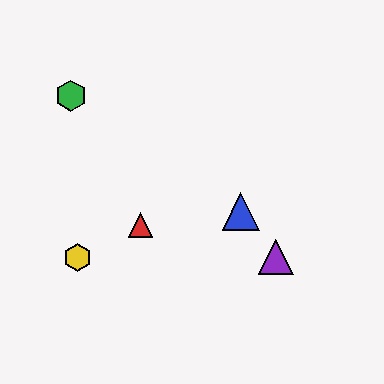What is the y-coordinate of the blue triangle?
The blue triangle is at y≈212.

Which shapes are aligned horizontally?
The yellow hexagon, the purple triangle are aligned horizontally.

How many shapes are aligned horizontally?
2 shapes (the yellow hexagon, the purple triangle) are aligned horizontally.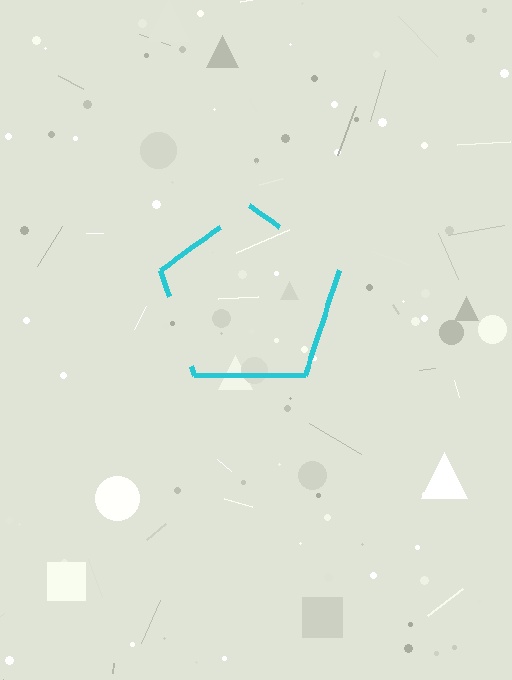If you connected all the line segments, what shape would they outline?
They would outline a pentagon.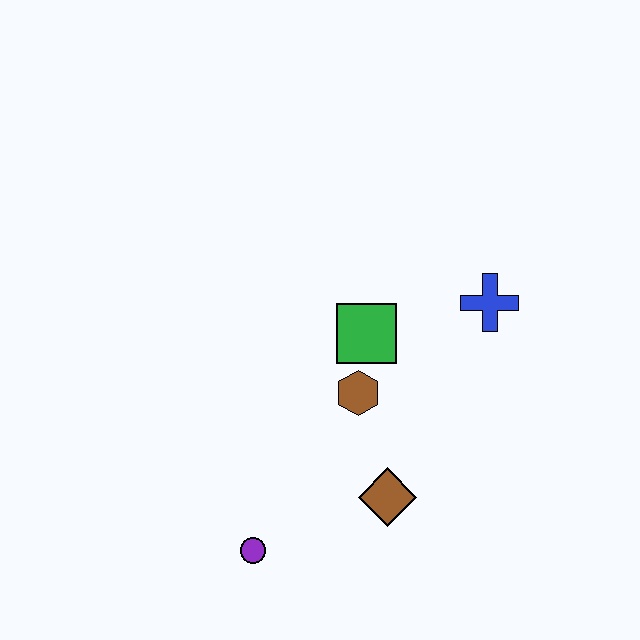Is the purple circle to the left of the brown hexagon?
Yes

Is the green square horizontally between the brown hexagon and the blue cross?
Yes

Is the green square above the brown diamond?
Yes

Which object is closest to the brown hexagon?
The green square is closest to the brown hexagon.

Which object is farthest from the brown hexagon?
The purple circle is farthest from the brown hexagon.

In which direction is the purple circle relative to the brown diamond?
The purple circle is to the left of the brown diamond.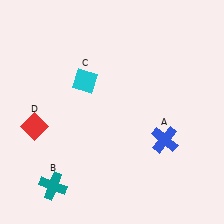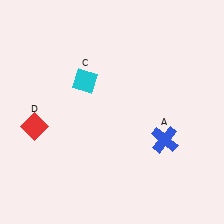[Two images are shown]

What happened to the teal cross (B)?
The teal cross (B) was removed in Image 2. It was in the bottom-left area of Image 1.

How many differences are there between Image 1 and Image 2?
There is 1 difference between the two images.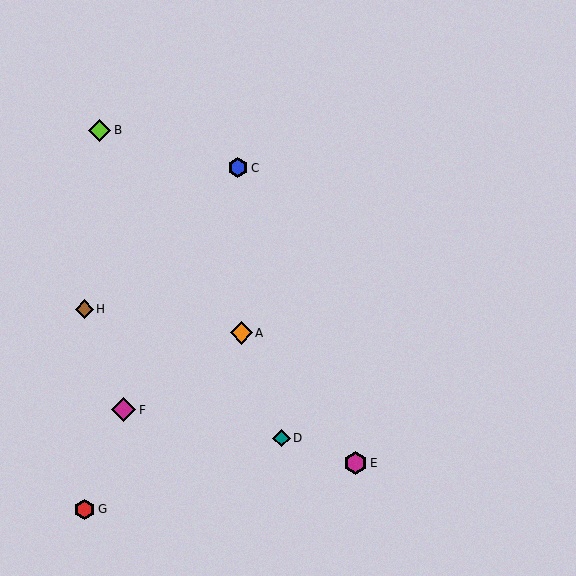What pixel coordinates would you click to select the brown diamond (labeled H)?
Click at (84, 309) to select the brown diamond H.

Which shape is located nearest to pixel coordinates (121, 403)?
The magenta diamond (labeled F) at (124, 410) is nearest to that location.